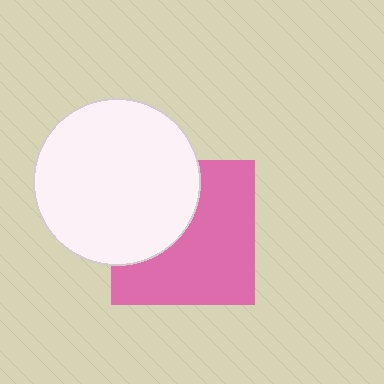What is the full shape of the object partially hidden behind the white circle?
The partially hidden object is a pink square.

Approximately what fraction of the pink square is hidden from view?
Roughly 38% of the pink square is hidden behind the white circle.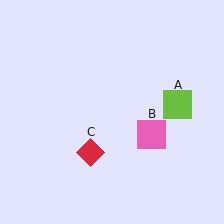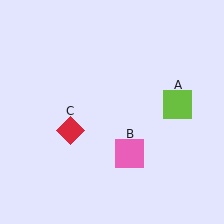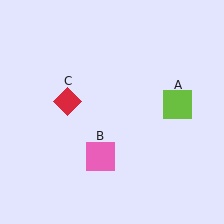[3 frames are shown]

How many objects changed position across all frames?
2 objects changed position: pink square (object B), red diamond (object C).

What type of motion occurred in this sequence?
The pink square (object B), red diamond (object C) rotated clockwise around the center of the scene.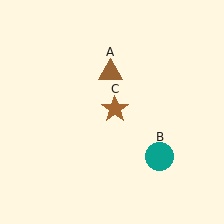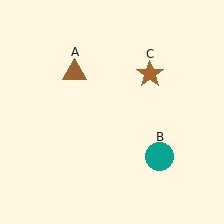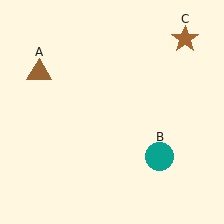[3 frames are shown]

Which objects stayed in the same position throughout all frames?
Teal circle (object B) remained stationary.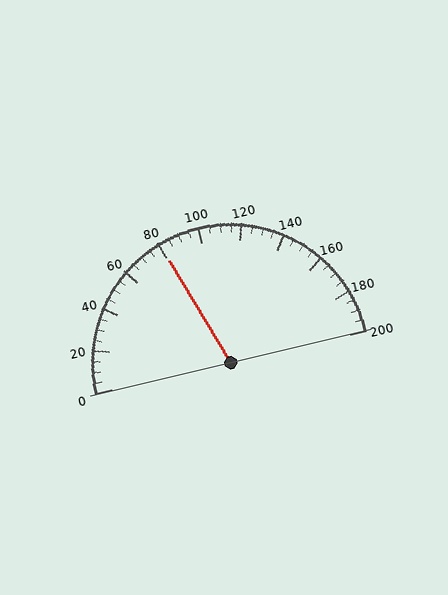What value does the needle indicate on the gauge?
The needle indicates approximately 80.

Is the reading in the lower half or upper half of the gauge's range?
The reading is in the lower half of the range (0 to 200).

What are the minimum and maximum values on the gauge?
The gauge ranges from 0 to 200.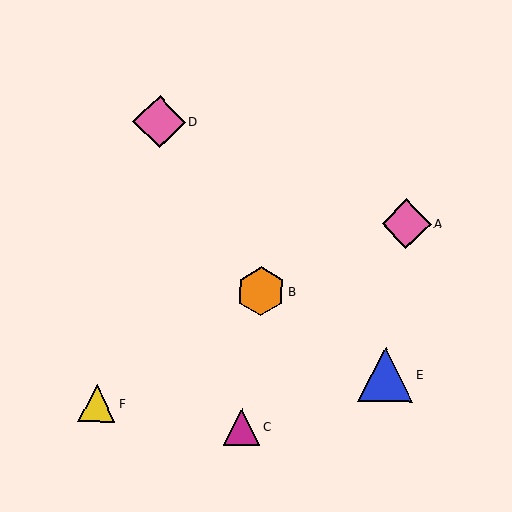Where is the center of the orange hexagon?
The center of the orange hexagon is at (261, 291).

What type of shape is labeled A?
Shape A is a pink diamond.